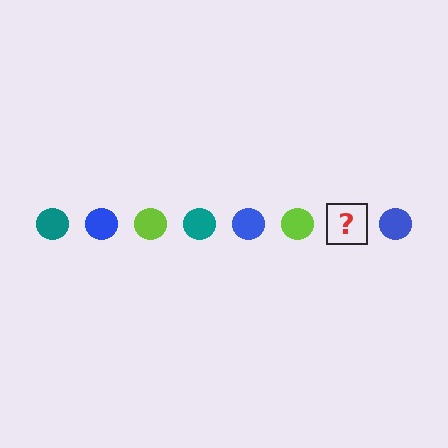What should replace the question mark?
The question mark should be replaced with a teal circle.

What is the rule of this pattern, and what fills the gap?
The rule is that the pattern cycles through teal, blue, lime circles. The gap should be filled with a teal circle.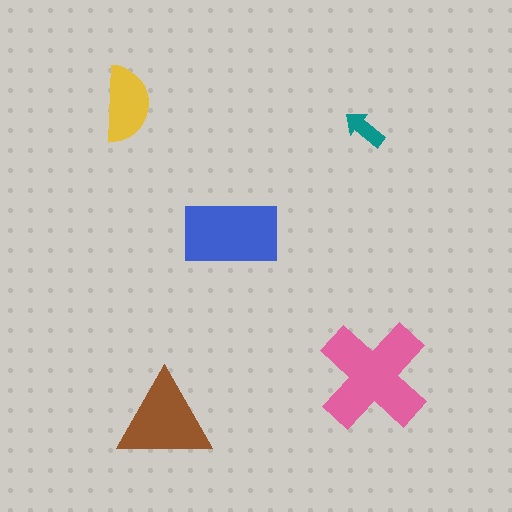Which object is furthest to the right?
The pink cross is rightmost.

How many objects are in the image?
There are 5 objects in the image.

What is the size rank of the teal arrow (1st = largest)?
5th.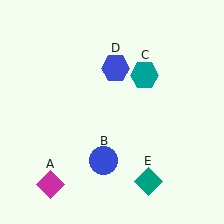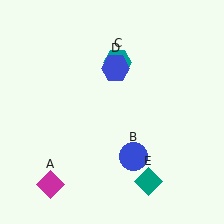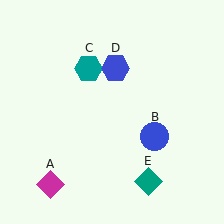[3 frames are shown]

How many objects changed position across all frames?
2 objects changed position: blue circle (object B), teal hexagon (object C).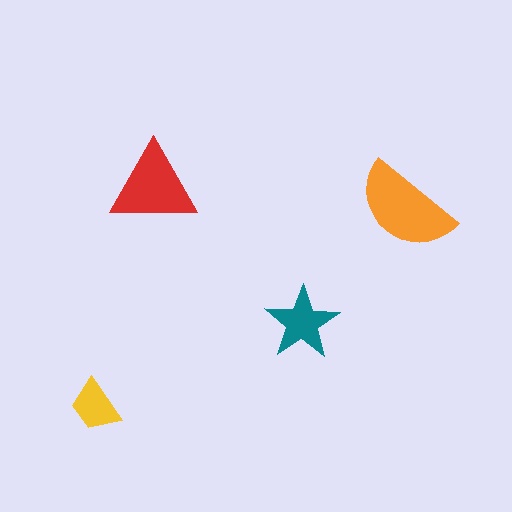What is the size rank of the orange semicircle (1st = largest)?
1st.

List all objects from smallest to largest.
The yellow trapezoid, the teal star, the red triangle, the orange semicircle.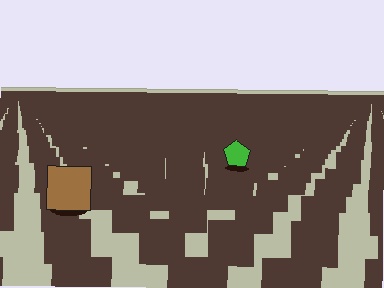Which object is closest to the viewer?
The brown square is closest. The texture marks near it are larger and more spread out.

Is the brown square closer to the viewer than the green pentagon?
Yes. The brown square is closer — you can tell from the texture gradient: the ground texture is coarser near it.